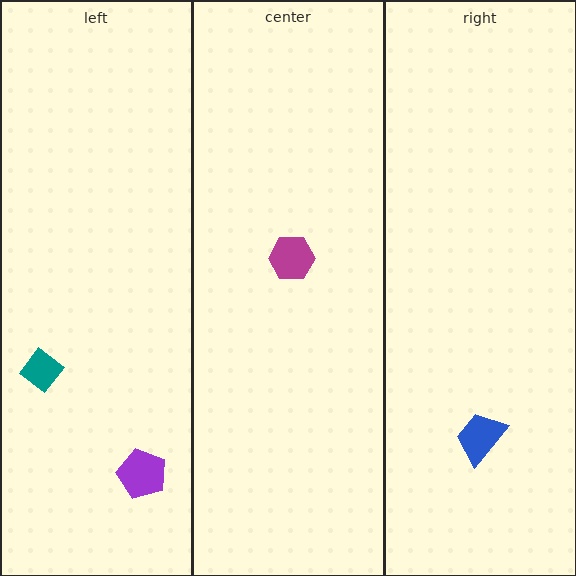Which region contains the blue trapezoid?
The right region.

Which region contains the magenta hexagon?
The center region.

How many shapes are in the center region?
1.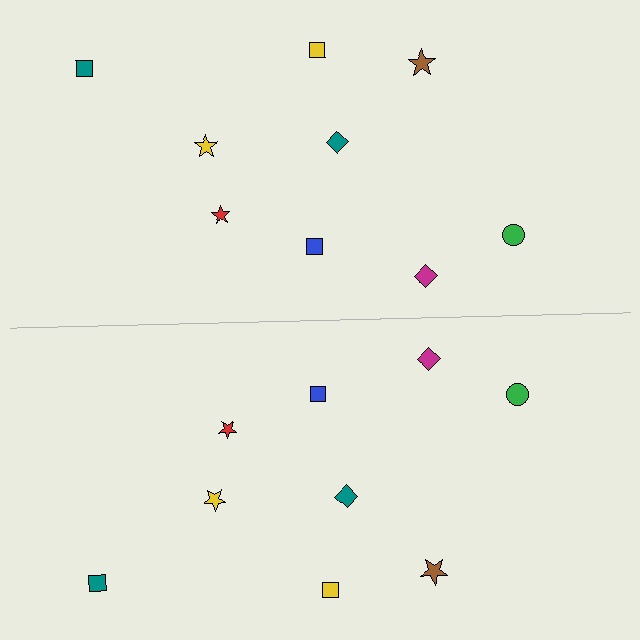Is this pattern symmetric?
Yes, this pattern has bilateral (reflection) symmetry.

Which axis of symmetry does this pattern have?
The pattern has a horizontal axis of symmetry running through the center of the image.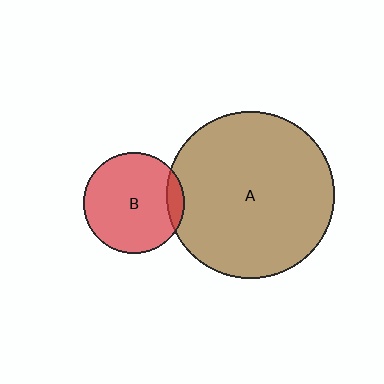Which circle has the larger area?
Circle A (brown).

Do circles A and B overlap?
Yes.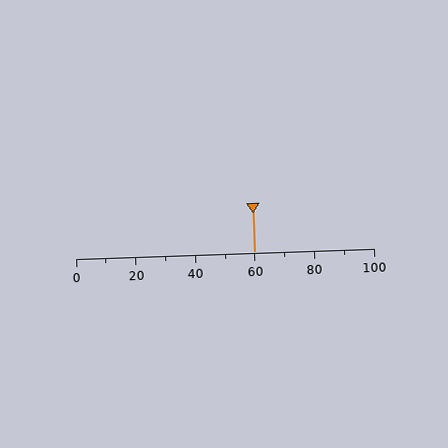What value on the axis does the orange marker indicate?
The marker indicates approximately 60.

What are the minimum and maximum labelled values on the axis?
The axis runs from 0 to 100.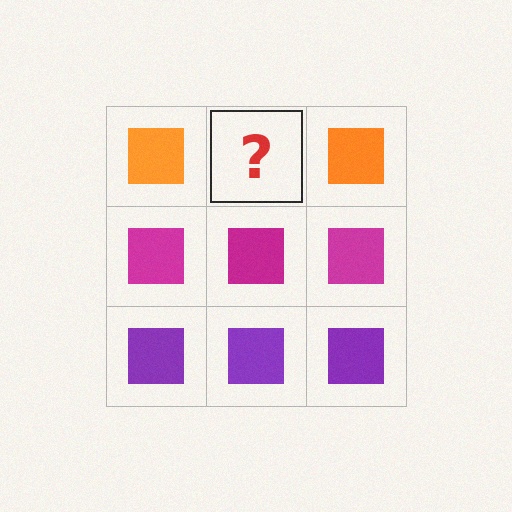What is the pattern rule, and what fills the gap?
The rule is that each row has a consistent color. The gap should be filled with an orange square.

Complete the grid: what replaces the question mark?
The question mark should be replaced with an orange square.